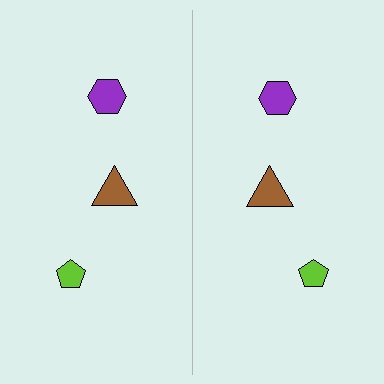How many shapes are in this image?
There are 6 shapes in this image.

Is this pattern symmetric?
Yes, this pattern has bilateral (reflection) symmetry.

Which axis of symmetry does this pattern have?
The pattern has a vertical axis of symmetry running through the center of the image.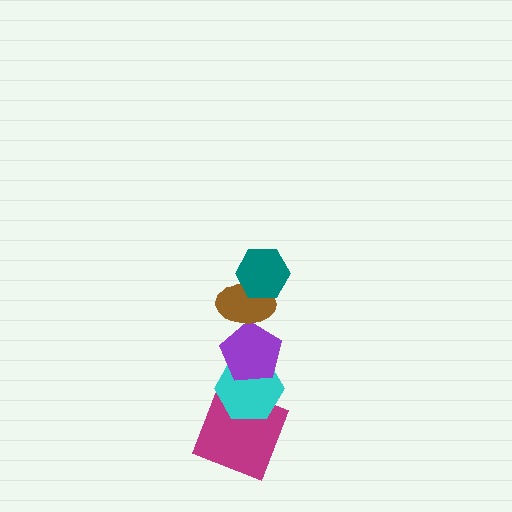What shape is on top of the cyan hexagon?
The purple pentagon is on top of the cyan hexagon.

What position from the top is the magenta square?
The magenta square is 5th from the top.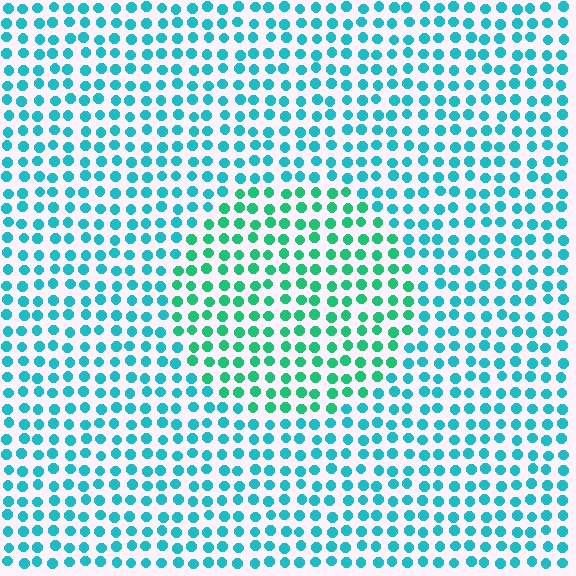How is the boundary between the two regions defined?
The boundary is defined purely by a slight shift in hue (about 32 degrees). Spacing, size, and orientation are identical on both sides.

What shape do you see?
I see a circle.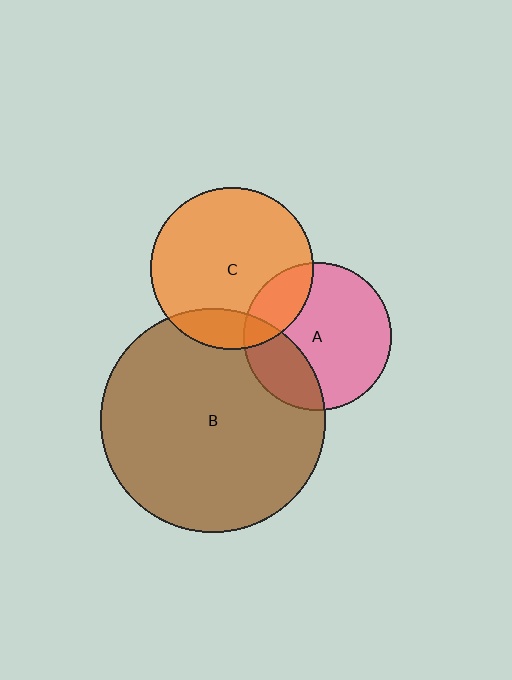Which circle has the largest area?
Circle B (brown).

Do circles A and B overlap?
Yes.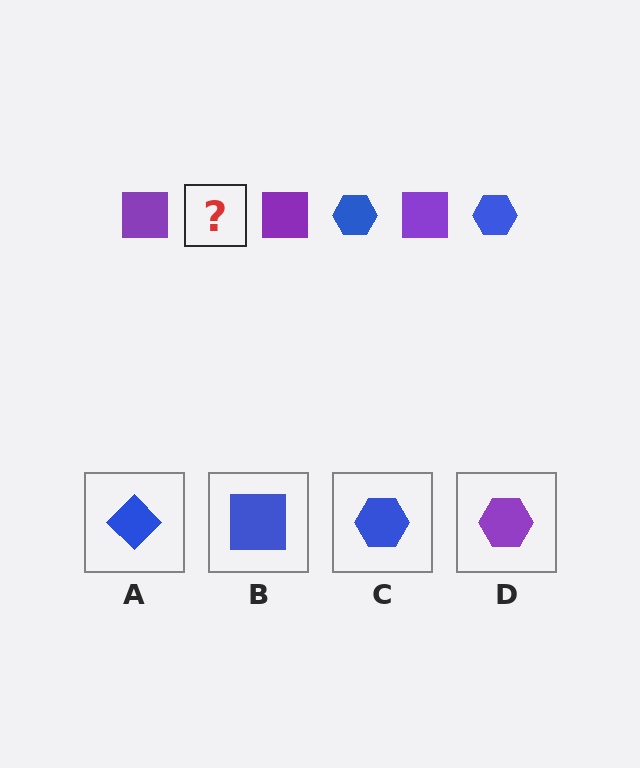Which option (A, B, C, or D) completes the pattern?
C.